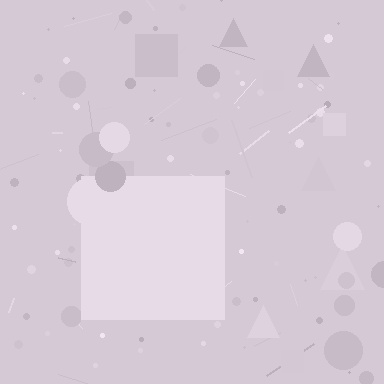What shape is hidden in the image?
A square is hidden in the image.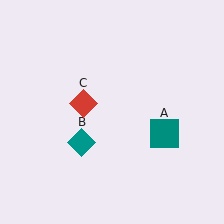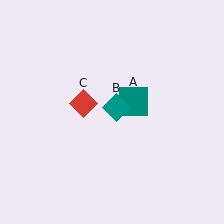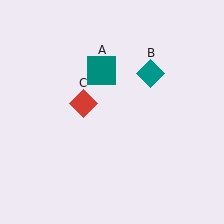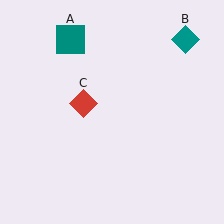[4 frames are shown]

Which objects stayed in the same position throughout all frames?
Red diamond (object C) remained stationary.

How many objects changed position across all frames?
2 objects changed position: teal square (object A), teal diamond (object B).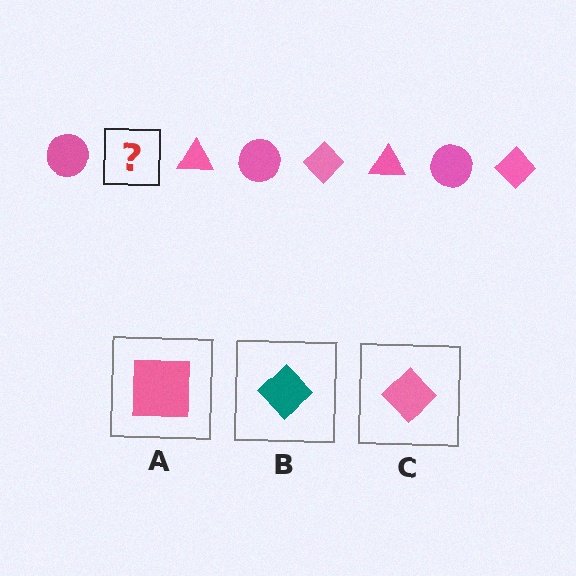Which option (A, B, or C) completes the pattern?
C.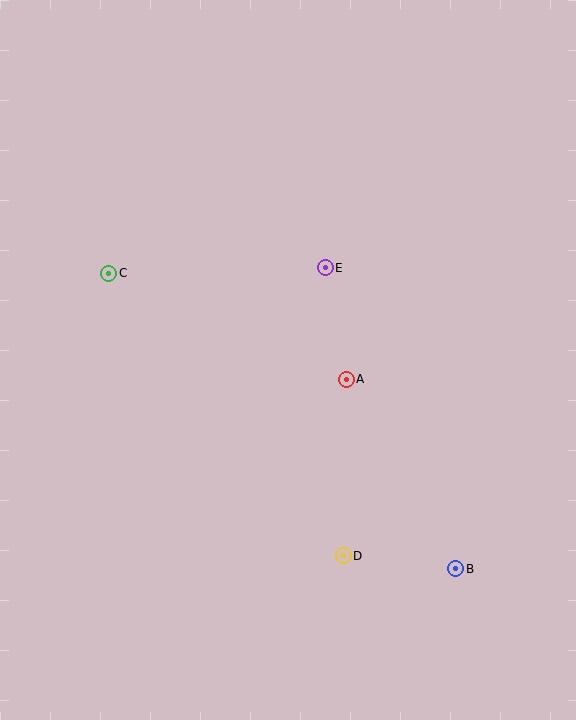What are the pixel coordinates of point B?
Point B is at (456, 569).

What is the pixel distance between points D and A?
The distance between D and A is 176 pixels.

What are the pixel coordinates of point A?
Point A is at (346, 379).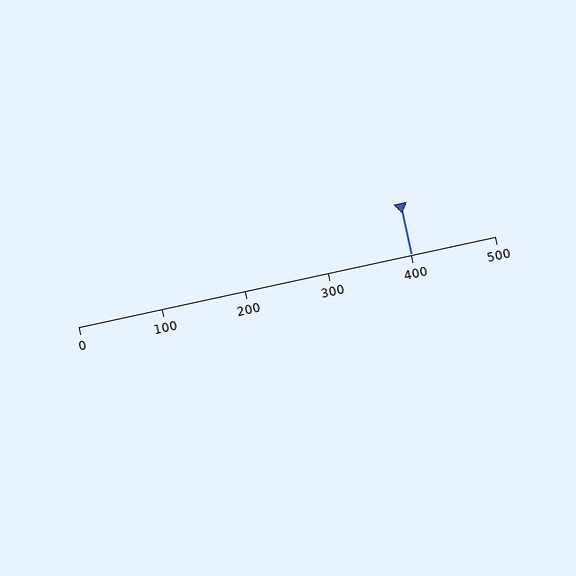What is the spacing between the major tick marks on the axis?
The major ticks are spaced 100 apart.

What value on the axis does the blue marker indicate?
The marker indicates approximately 400.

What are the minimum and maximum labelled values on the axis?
The axis runs from 0 to 500.